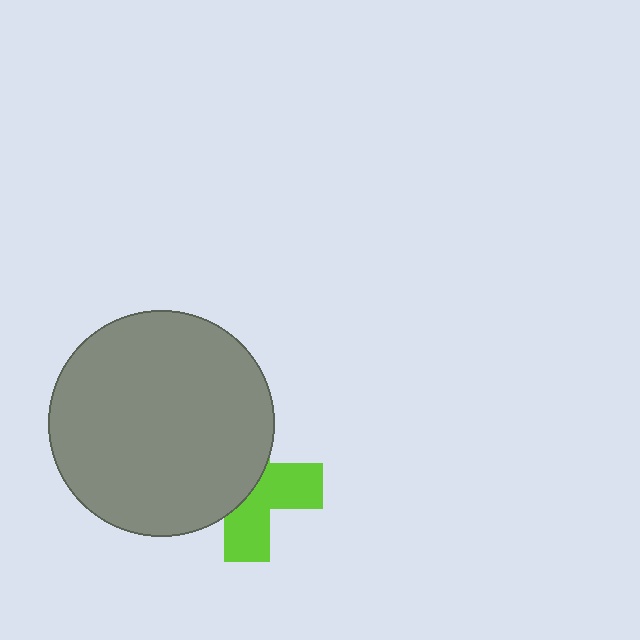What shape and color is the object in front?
The object in front is a gray circle.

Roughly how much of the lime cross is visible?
About half of it is visible (roughly 47%).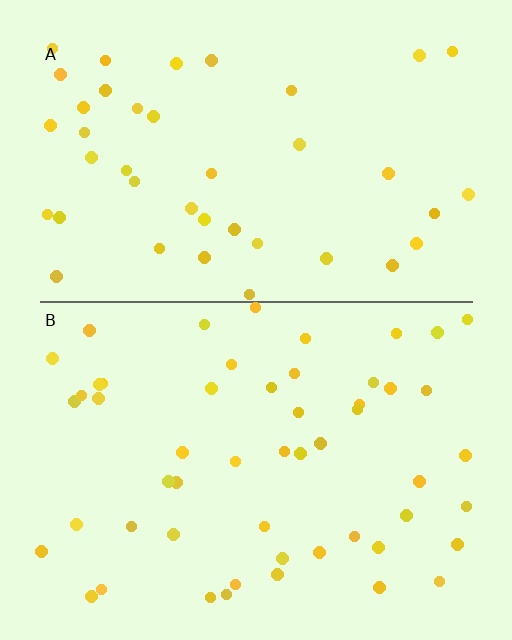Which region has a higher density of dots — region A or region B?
B (the bottom).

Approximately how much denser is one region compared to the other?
Approximately 1.3× — region B over region A.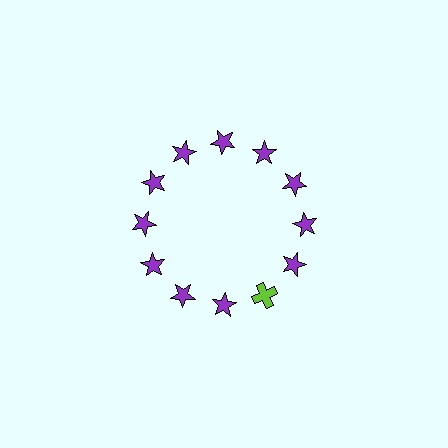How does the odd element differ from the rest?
It differs in both color (lime instead of purple) and shape (cross instead of star).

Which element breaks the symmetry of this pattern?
The lime cross at roughly the 5 o'clock position breaks the symmetry. All other shapes are purple stars.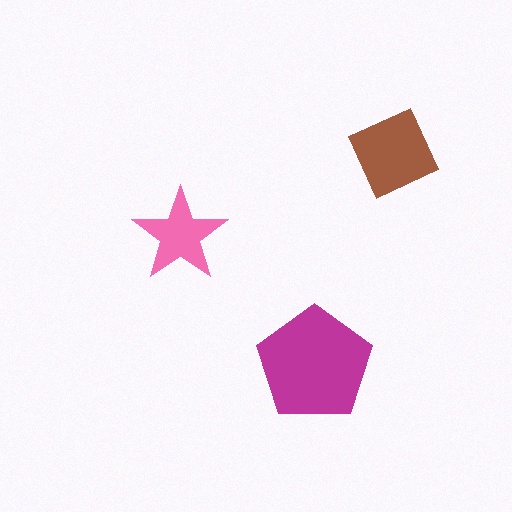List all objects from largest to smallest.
The magenta pentagon, the brown diamond, the pink star.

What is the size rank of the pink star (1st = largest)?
3rd.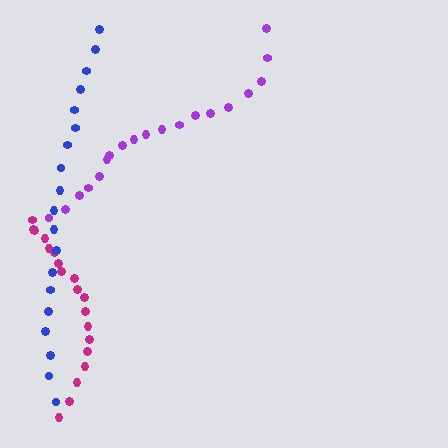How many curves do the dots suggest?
There are 3 distinct paths.